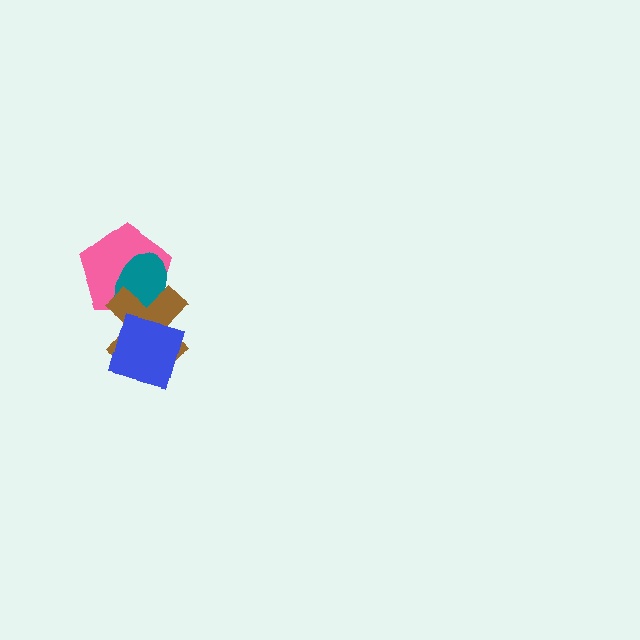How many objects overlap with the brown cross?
3 objects overlap with the brown cross.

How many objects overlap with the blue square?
1 object overlaps with the blue square.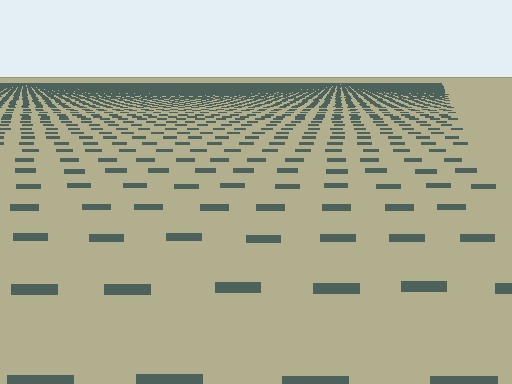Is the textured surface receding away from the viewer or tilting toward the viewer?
The surface is receding away from the viewer. Texture elements get smaller and denser toward the top.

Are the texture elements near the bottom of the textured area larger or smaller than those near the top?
Larger. Near the bottom, elements are closer to the viewer and appear at a bigger on-screen size.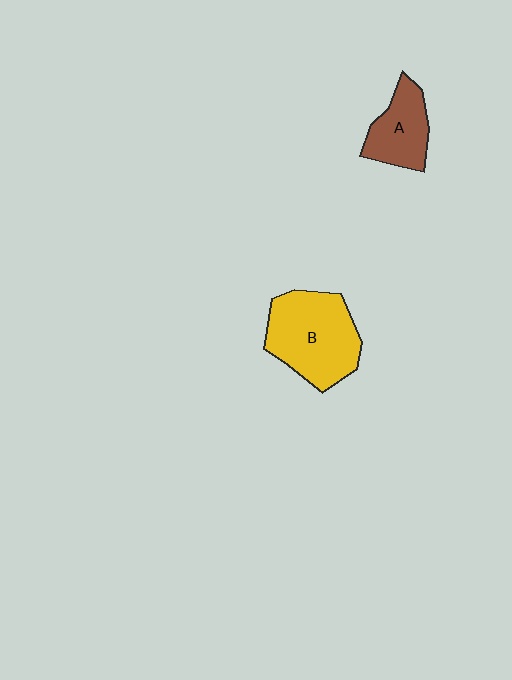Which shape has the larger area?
Shape B (yellow).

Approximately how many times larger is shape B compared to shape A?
Approximately 1.7 times.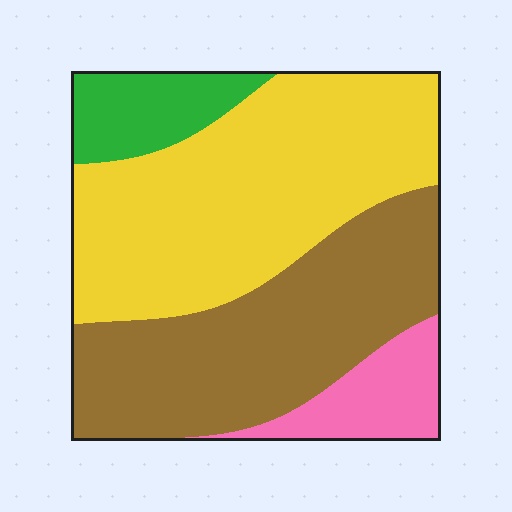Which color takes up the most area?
Yellow, at roughly 45%.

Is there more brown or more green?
Brown.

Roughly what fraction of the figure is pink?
Pink covers 10% of the figure.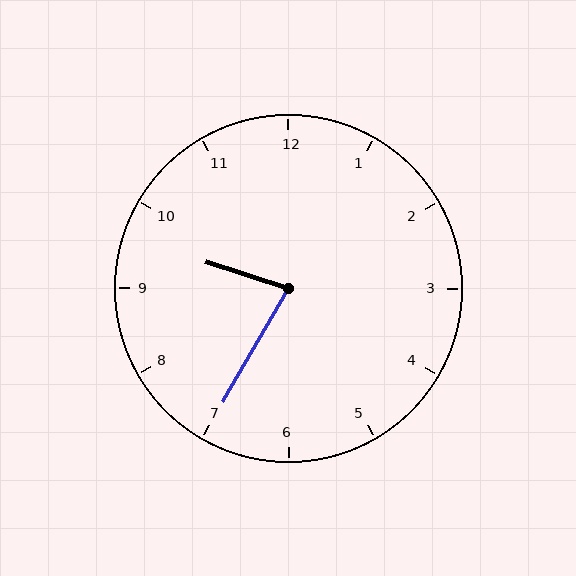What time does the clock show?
9:35.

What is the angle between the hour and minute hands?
Approximately 78 degrees.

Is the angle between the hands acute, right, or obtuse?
It is acute.